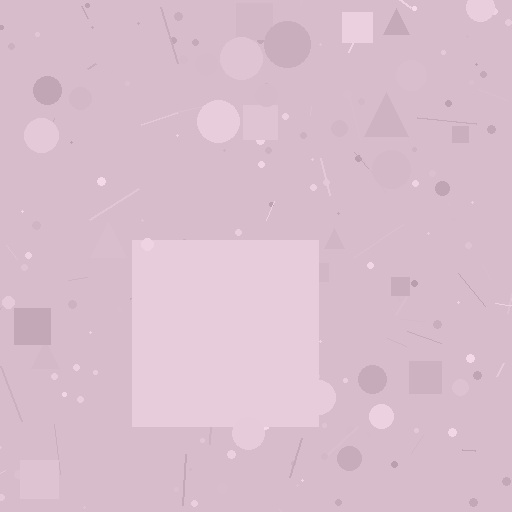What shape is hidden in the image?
A square is hidden in the image.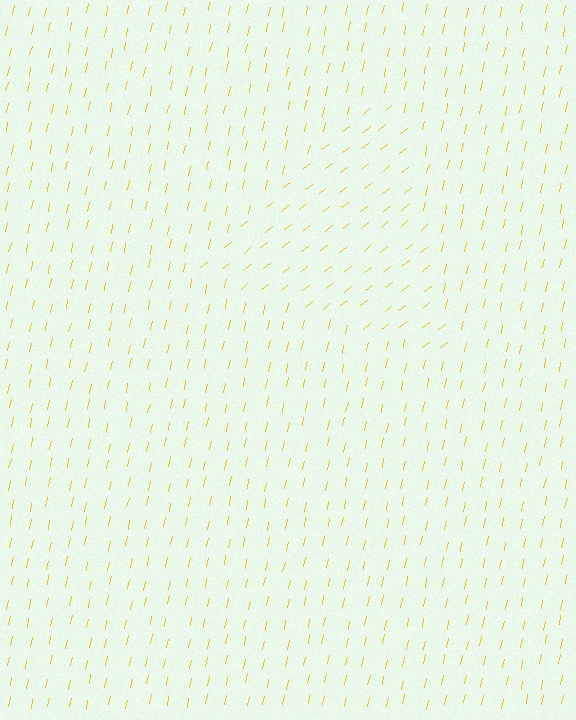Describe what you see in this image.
The image is filled with small yellow line segments. A triangle region in the image has lines oriented differently from the surrounding lines, creating a visible texture boundary.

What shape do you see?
I see a triangle.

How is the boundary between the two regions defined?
The boundary is defined purely by a change in line orientation (approximately 40 degrees difference). All lines are the same color and thickness.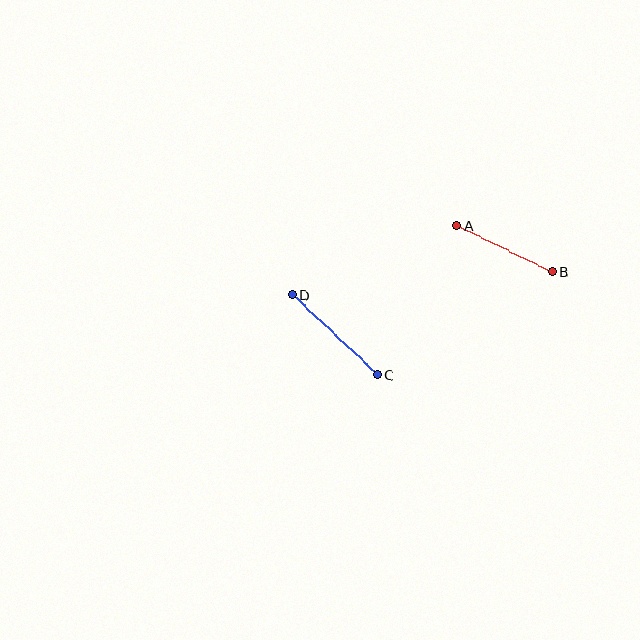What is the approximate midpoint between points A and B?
The midpoint is at approximately (505, 249) pixels.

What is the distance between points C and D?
The distance is approximately 117 pixels.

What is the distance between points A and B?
The distance is approximately 106 pixels.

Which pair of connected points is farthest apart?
Points C and D are farthest apart.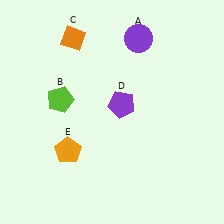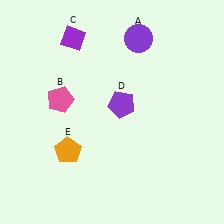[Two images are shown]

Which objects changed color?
B changed from lime to pink. C changed from orange to purple.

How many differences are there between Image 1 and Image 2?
There are 2 differences between the two images.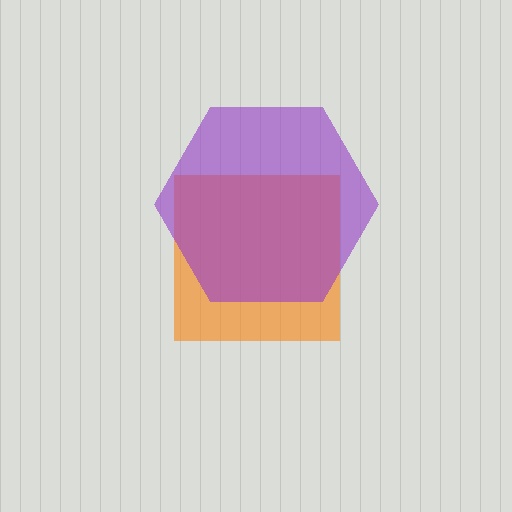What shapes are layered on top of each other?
The layered shapes are: an orange square, a purple hexagon.